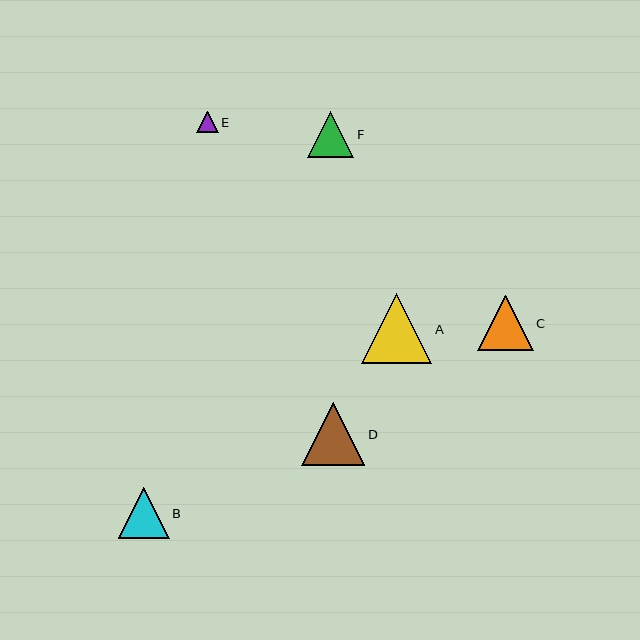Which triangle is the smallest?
Triangle E is the smallest with a size of approximately 21 pixels.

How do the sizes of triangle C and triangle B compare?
Triangle C and triangle B are approximately the same size.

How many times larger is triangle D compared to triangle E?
Triangle D is approximately 3.0 times the size of triangle E.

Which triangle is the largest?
Triangle A is the largest with a size of approximately 70 pixels.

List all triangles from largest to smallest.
From largest to smallest: A, D, C, B, F, E.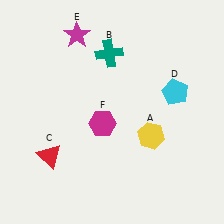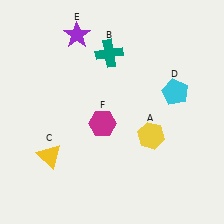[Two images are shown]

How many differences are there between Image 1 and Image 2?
There are 2 differences between the two images.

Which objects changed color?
C changed from red to yellow. E changed from magenta to purple.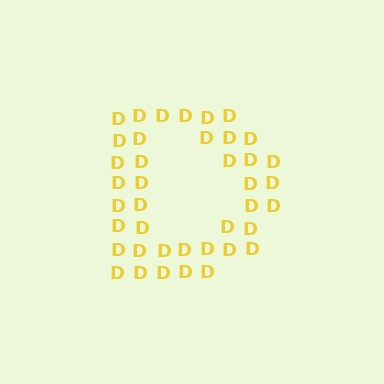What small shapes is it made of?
It is made of small letter D's.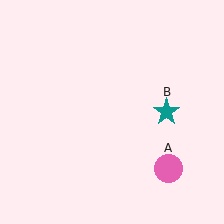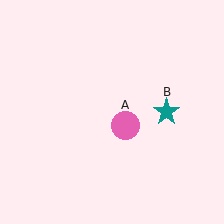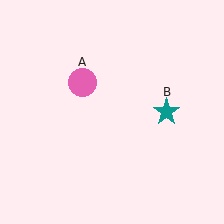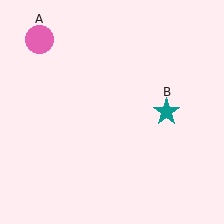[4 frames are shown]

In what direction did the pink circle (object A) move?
The pink circle (object A) moved up and to the left.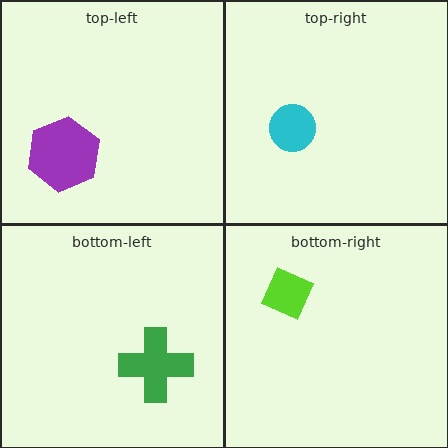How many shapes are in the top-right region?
1.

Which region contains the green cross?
The bottom-left region.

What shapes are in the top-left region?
The purple hexagon.